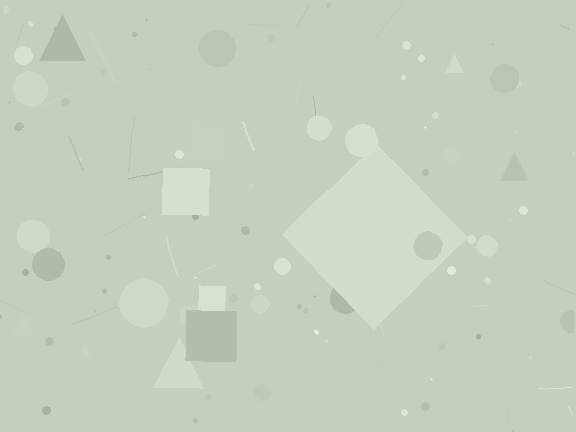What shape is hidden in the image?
A diamond is hidden in the image.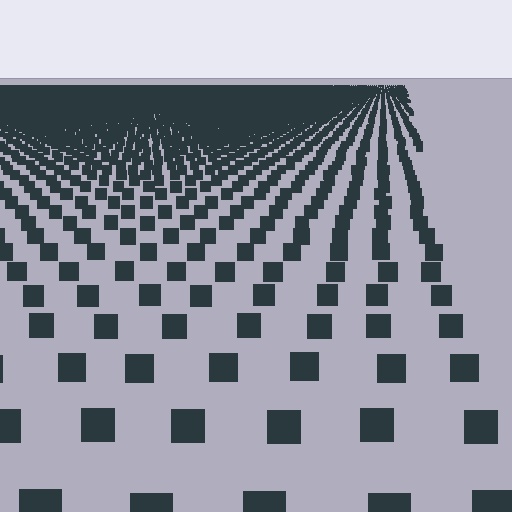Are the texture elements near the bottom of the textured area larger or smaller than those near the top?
Larger. Near the bottom, elements are closer to the viewer and appear at a bigger on-screen size.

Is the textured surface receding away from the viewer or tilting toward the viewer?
The surface is receding away from the viewer. Texture elements get smaller and denser toward the top.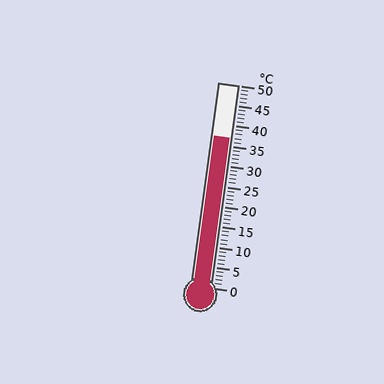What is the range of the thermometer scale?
The thermometer scale ranges from 0°C to 50°C.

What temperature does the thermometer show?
The thermometer shows approximately 37°C.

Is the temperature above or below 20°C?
The temperature is above 20°C.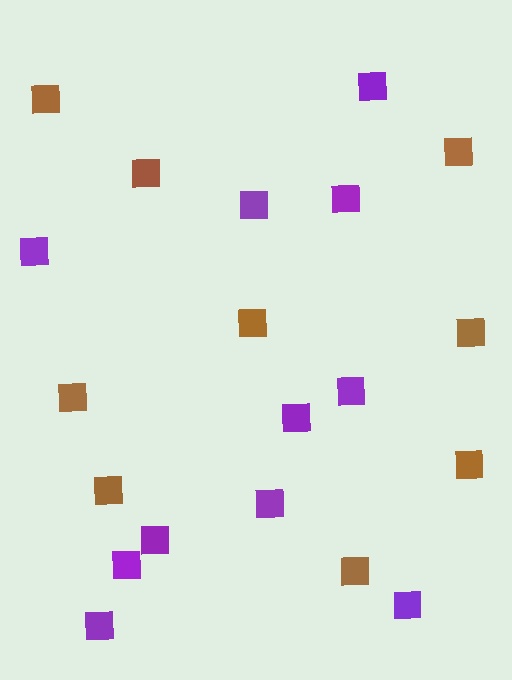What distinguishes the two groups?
There are 2 groups: one group of purple squares (11) and one group of brown squares (9).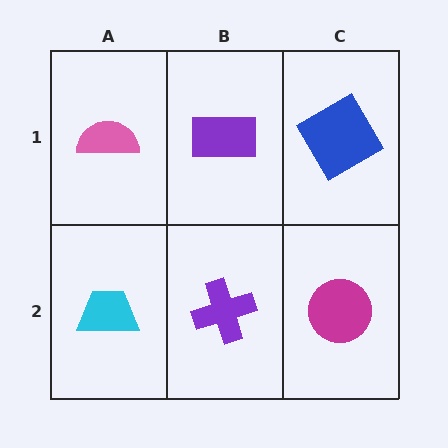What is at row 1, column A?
A pink semicircle.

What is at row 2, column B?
A purple cross.